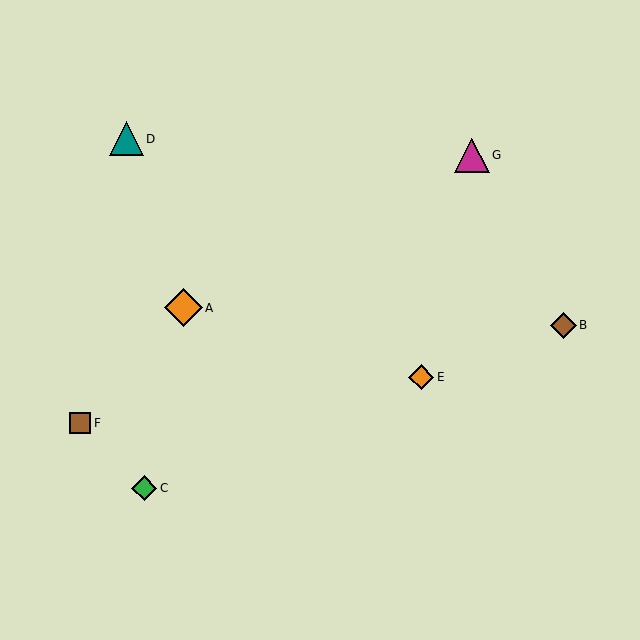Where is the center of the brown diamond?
The center of the brown diamond is at (563, 325).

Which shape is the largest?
The orange diamond (labeled A) is the largest.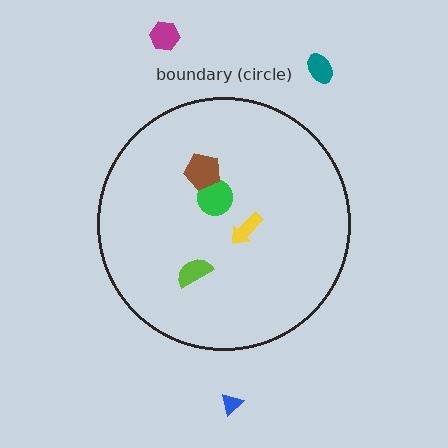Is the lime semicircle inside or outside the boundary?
Inside.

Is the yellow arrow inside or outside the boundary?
Inside.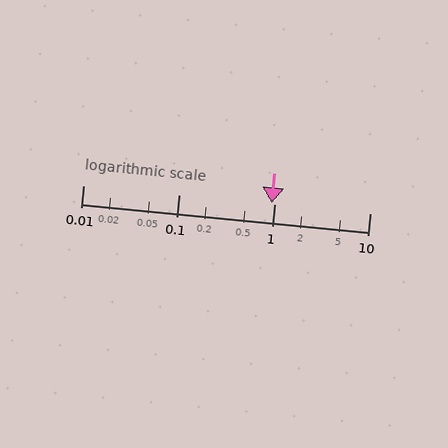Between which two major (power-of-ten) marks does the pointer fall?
The pointer is between 0.1 and 1.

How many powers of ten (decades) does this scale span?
The scale spans 3 decades, from 0.01 to 10.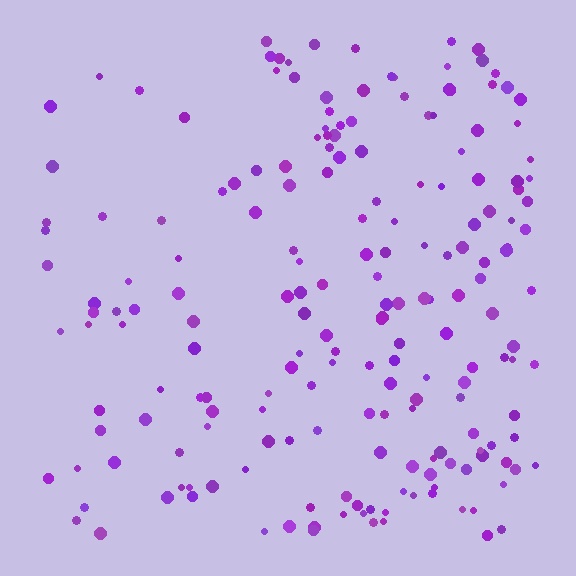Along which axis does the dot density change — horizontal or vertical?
Horizontal.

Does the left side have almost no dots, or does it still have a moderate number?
Still a moderate number, just noticeably fewer than the right.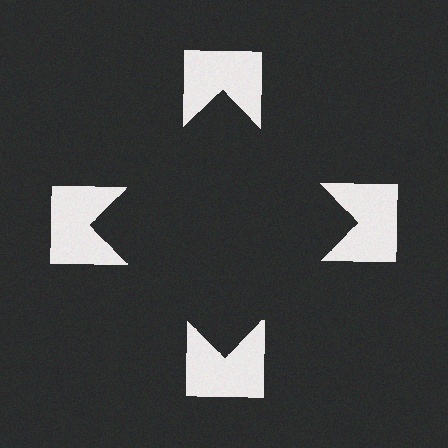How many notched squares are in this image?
There are 4 — one at each vertex of the illusory square.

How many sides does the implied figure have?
4 sides.